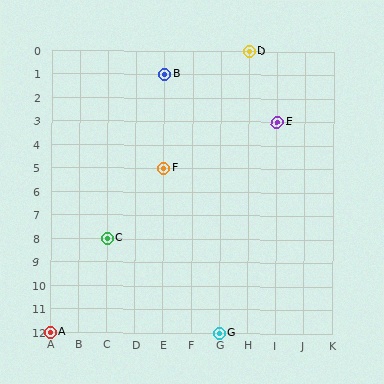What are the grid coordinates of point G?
Point G is at grid coordinates (G, 12).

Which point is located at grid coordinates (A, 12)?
Point A is at (A, 12).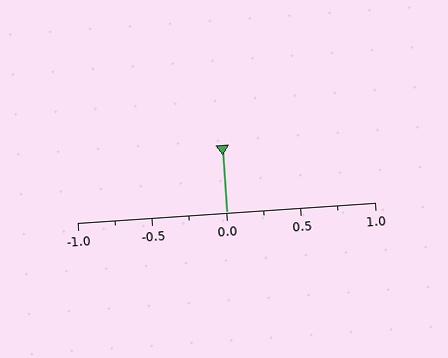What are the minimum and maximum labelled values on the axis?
The axis runs from -1.0 to 1.0.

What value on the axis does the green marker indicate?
The marker indicates approximately 0.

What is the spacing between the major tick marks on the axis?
The major ticks are spaced 0.5 apart.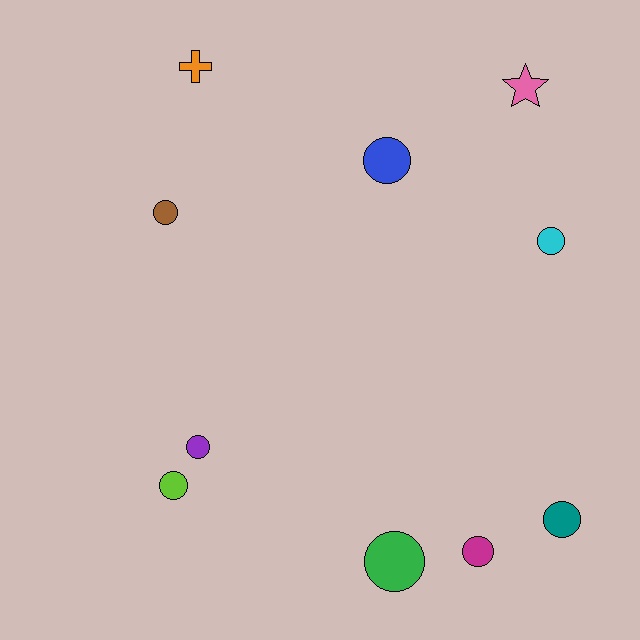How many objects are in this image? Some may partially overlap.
There are 10 objects.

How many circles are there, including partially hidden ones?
There are 8 circles.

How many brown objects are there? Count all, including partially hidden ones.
There is 1 brown object.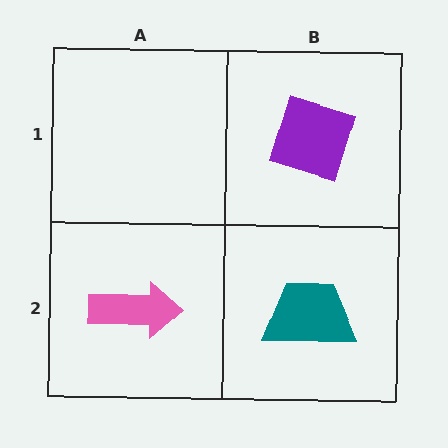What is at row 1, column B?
A purple diamond.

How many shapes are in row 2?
2 shapes.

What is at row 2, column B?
A teal trapezoid.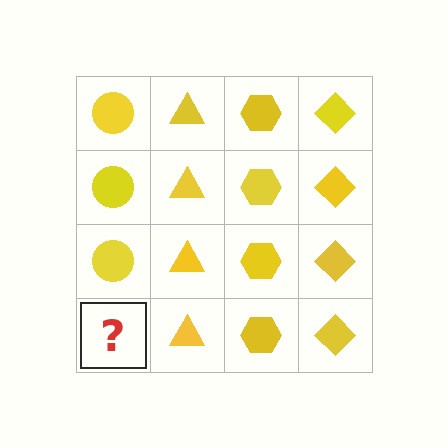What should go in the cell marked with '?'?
The missing cell should contain a yellow circle.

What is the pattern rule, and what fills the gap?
The rule is that each column has a consistent shape. The gap should be filled with a yellow circle.